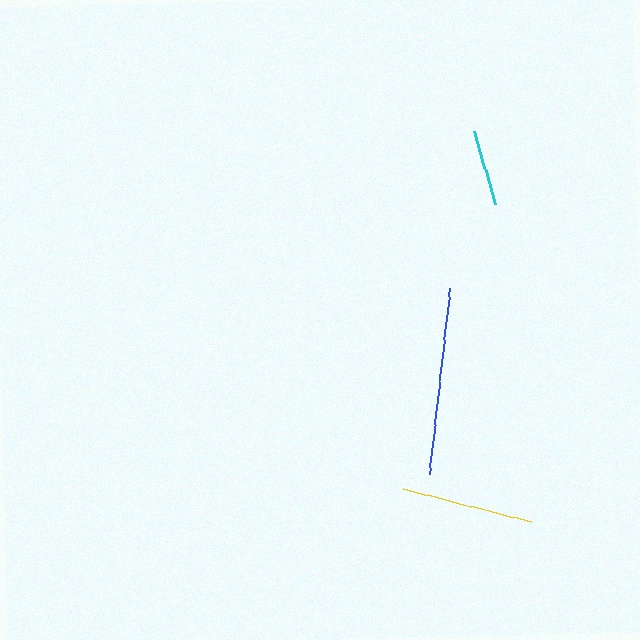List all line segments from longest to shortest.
From longest to shortest: blue, yellow, cyan.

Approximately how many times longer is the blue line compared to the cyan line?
The blue line is approximately 2.5 times the length of the cyan line.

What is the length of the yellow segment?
The yellow segment is approximately 132 pixels long.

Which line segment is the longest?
The blue line is the longest at approximately 187 pixels.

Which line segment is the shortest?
The cyan line is the shortest at approximately 76 pixels.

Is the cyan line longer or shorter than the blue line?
The blue line is longer than the cyan line.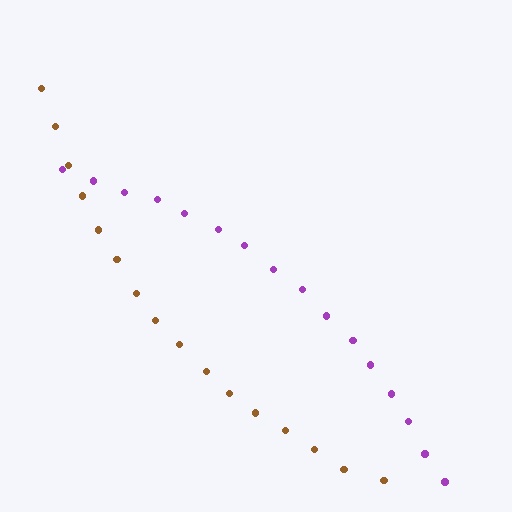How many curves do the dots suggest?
There are 2 distinct paths.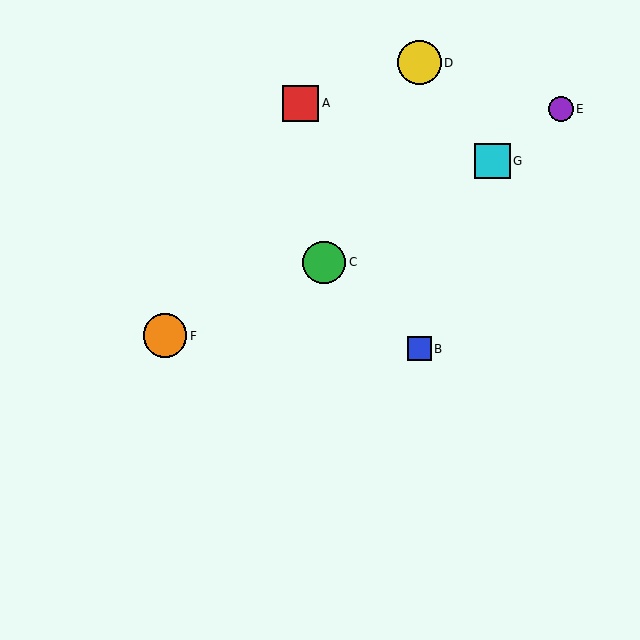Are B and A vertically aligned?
No, B is at x≈419 and A is at x≈301.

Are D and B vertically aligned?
Yes, both are at x≈419.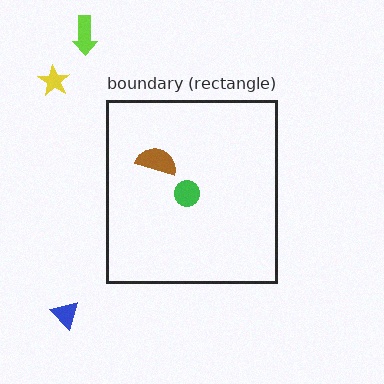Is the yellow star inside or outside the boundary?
Outside.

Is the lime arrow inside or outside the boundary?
Outside.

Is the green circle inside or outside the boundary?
Inside.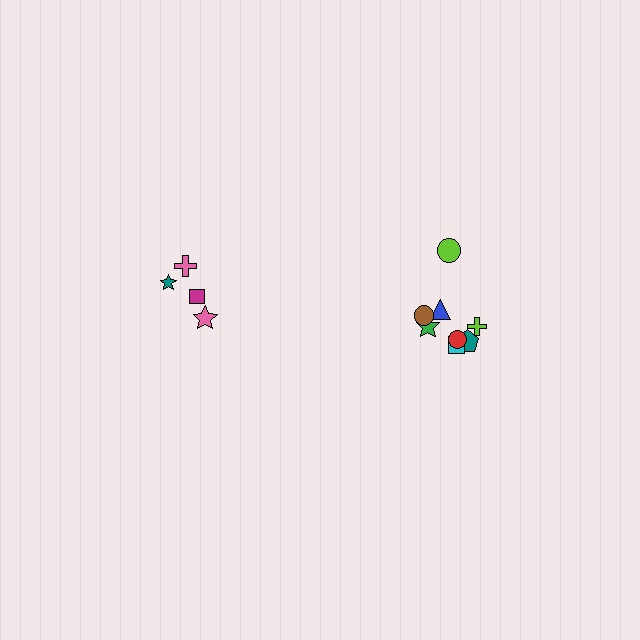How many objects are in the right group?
There are 8 objects.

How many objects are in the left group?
There are 4 objects.